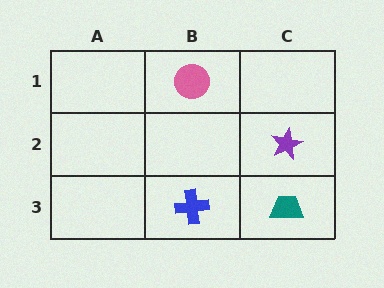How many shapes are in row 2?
1 shape.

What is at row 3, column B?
A blue cross.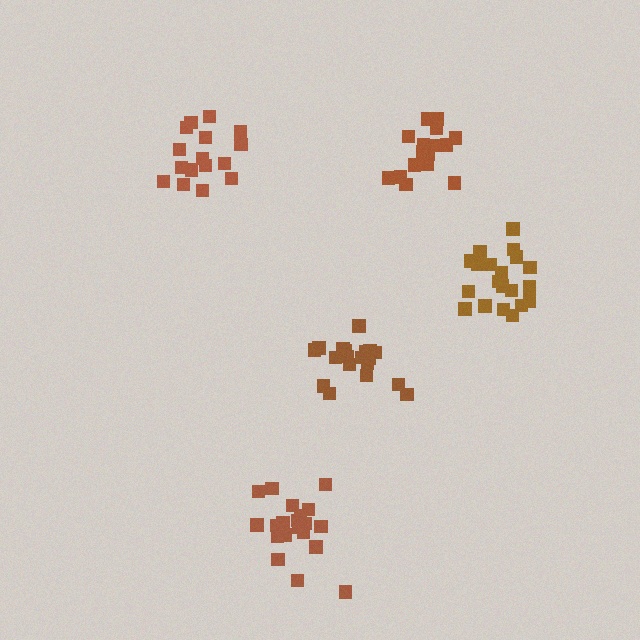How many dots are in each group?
Group 1: 19 dots, Group 2: 16 dots, Group 3: 20 dots, Group 4: 16 dots, Group 5: 20 dots (91 total).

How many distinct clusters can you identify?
There are 5 distinct clusters.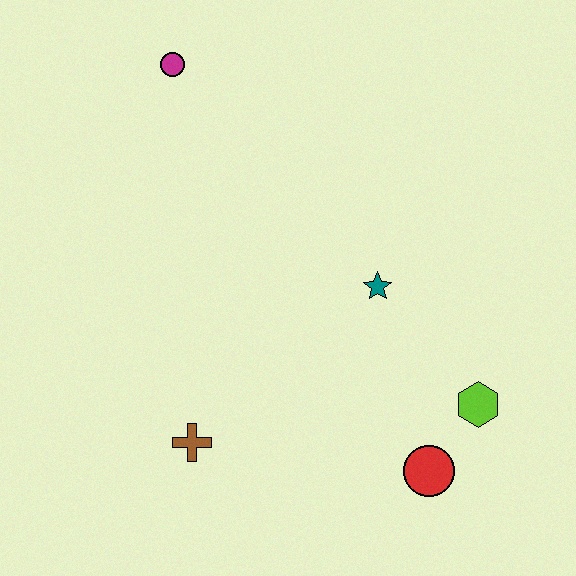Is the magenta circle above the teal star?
Yes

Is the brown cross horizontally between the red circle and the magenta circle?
Yes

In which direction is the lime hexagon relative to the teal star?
The lime hexagon is below the teal star.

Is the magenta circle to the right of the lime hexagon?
No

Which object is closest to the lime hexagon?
The red circle is closest to the lime hexagon.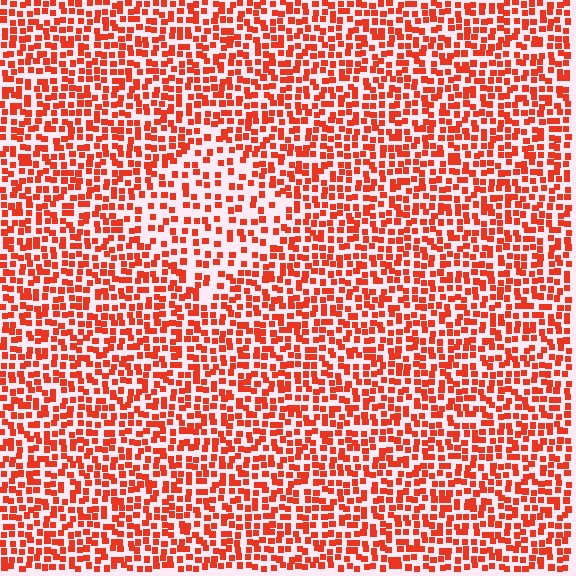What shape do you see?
I see a diamond.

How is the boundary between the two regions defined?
The boundary is defined by a change in element density (approximately 1.8x ratio). All elements are the same color, size, and shape.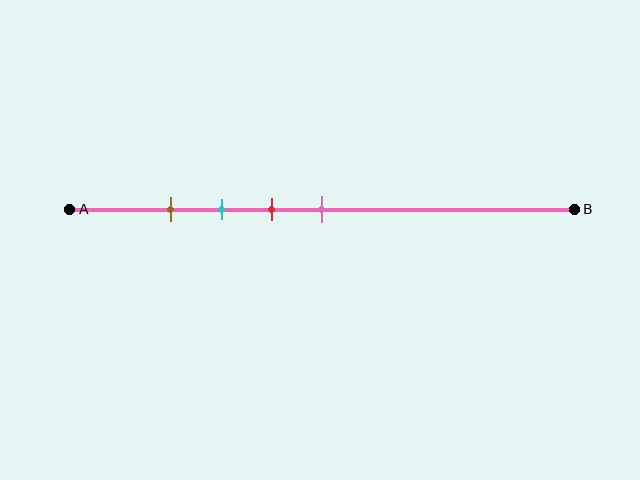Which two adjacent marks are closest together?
The brown and cyan marks are the closest adjacent pair.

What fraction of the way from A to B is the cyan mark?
The cyan mark is approximately 30% (0.3) of the way from A to B.